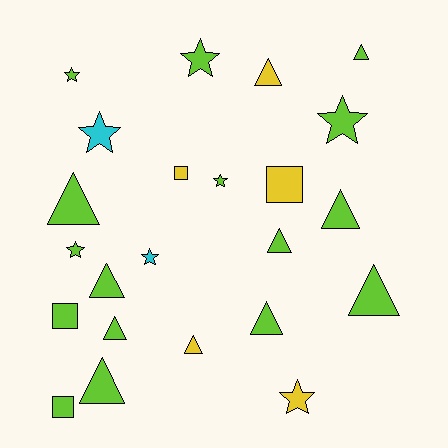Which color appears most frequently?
Lime, with 16 objects.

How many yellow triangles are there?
There are 2 yellow triangles.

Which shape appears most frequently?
Triangle, with 11 objects.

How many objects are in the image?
There are 23 objects.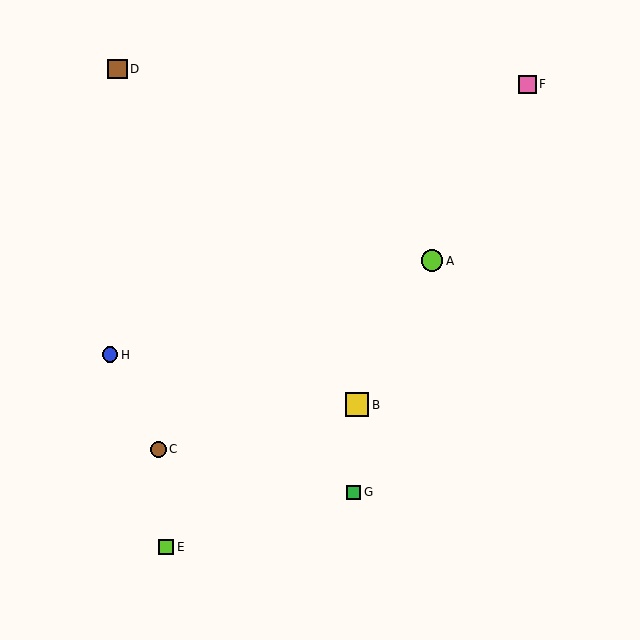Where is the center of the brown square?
The center of the brown square is at (118, 69).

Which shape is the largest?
The yellow square (labeled B) is the largest.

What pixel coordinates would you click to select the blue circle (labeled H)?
Click at (110, 355) to select the blue circle H.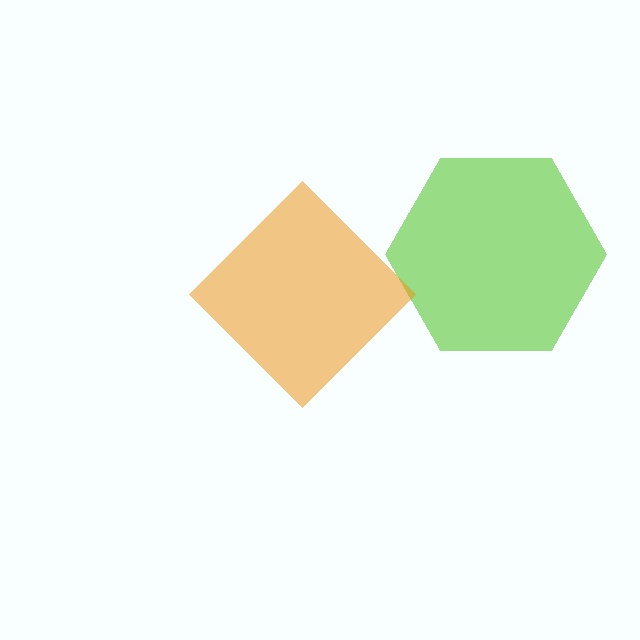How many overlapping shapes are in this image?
There are 2 overlapping shapes in the image.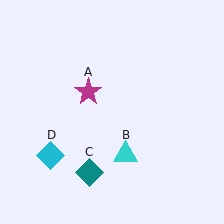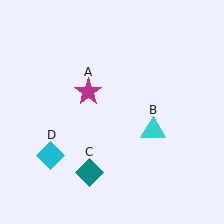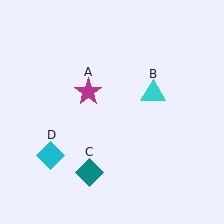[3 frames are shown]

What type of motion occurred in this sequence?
The cyan triangle (object B) rotated counterclockwise around the center of the scene.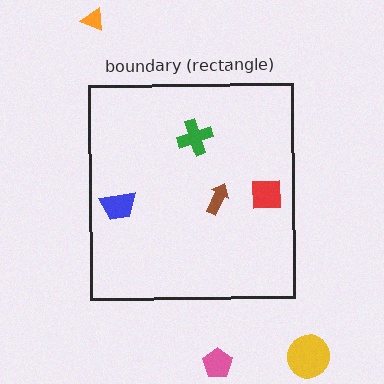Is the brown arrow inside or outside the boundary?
Inside.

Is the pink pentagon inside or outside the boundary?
Outside.